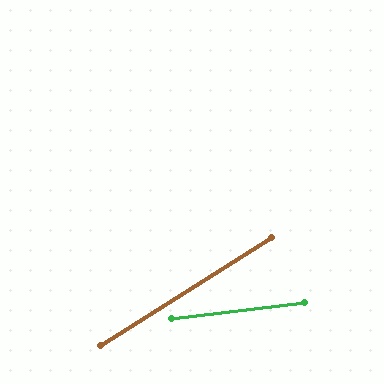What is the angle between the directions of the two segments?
Approximately 25 degrees.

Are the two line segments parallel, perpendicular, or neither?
Neither parallel nor perpendicular — they differ by about 25°.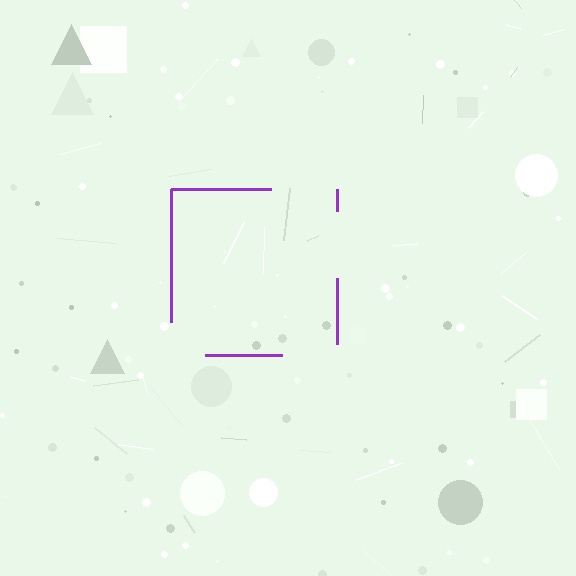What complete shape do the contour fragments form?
The contour fragments form a square.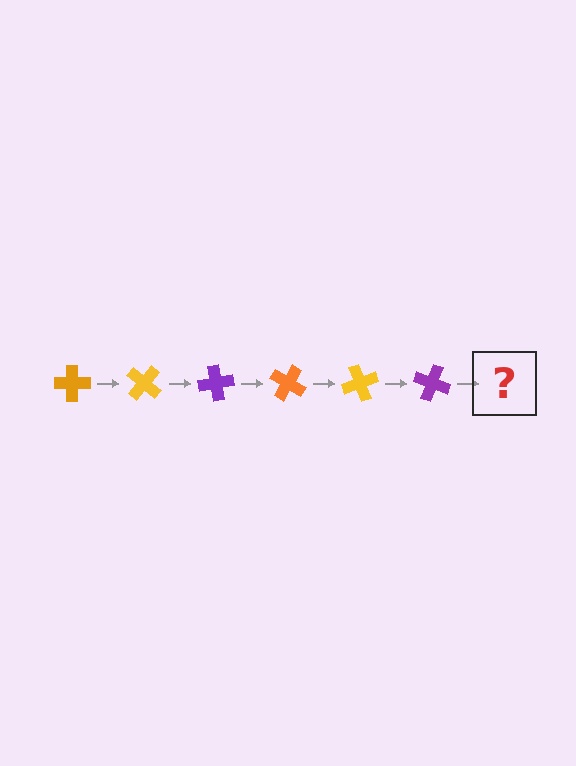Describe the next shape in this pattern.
It should be an orange cross, rotated 240 degrees from the start.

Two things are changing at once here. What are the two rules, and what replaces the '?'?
The two rules are that it rotates 40 degrees each step and the color cycles through orange, yellow, and purple. The '?' should be an orange cross, rotated 240 degrees from the start.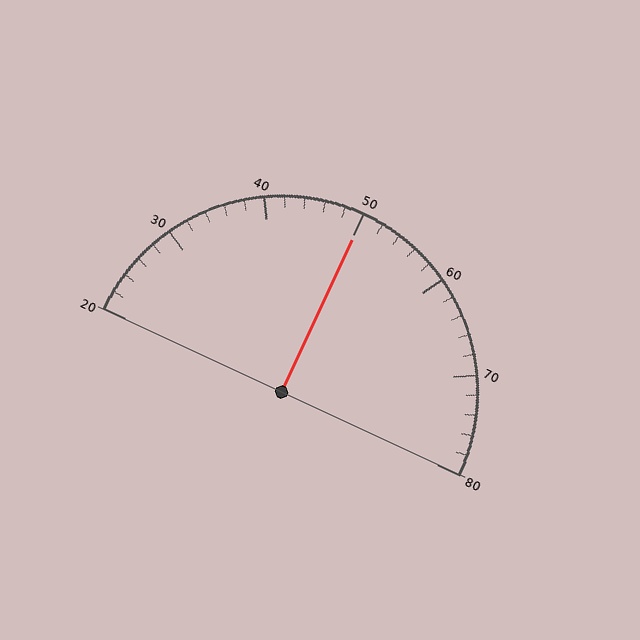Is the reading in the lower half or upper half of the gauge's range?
The reading is in the upper half of the range (20 to 80).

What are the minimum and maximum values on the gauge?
The gauge ranges from 20 to 80.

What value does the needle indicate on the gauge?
The needle indicates approximately 50.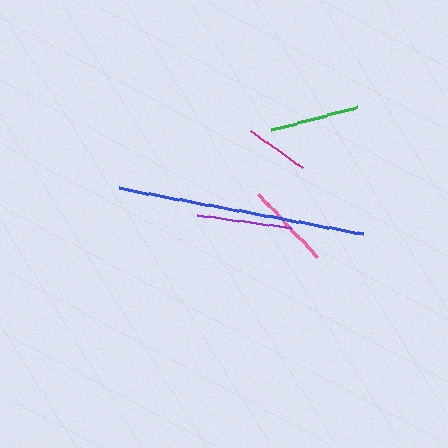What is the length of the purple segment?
The purple segment is approximately 95 pixels long.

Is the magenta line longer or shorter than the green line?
The green line is longer than the magenta line.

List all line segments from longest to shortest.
From longest to shortest: blue, purple, green, pink, magenta.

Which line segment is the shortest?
The magenta line is the shortest at approximately 64 pixels.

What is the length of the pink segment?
The pink segment is approximately 86 pixels long.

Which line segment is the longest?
The blue line is the longest at approximately 249 pixels.